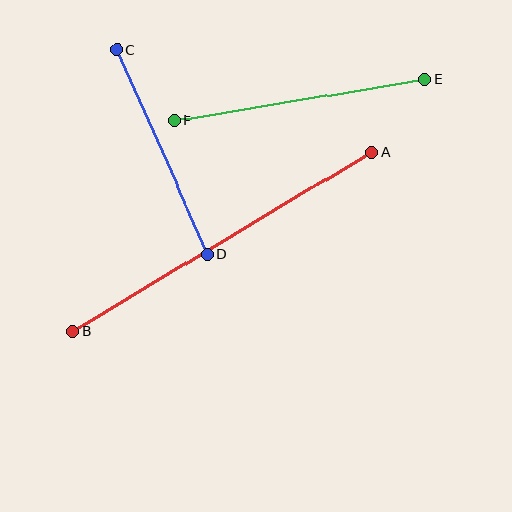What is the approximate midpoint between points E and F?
The midpoint is at approximately (300, 100) pixels.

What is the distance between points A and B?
The distance is approximately 348 pixels.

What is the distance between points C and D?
The distance is approximately 223 pixels.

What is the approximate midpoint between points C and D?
The midpoint is at approximately (162, 152) pixels.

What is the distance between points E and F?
The distance is approximately 254 pixels.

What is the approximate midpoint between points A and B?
The midpoint is at approximately (222, 241) pixels.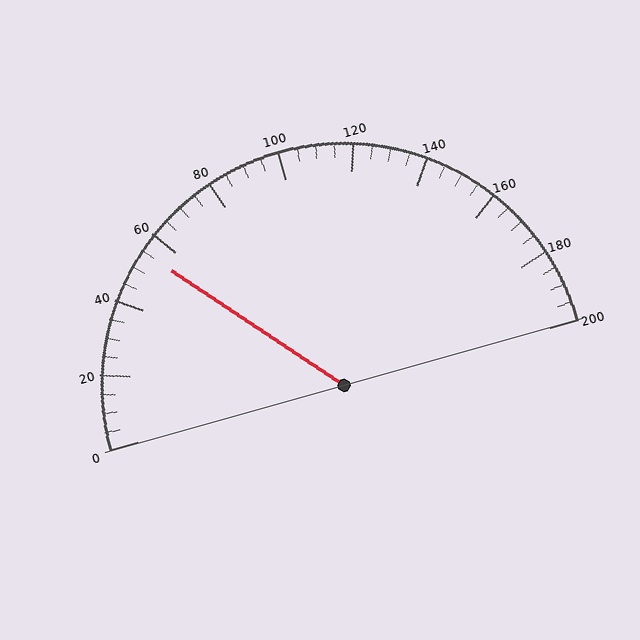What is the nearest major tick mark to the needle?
The nearest major tick mark is 60.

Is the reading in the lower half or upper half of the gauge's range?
The reading is in the lower half of the range (0 to 200).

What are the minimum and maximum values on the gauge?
The gauge ranges from 0 to 200.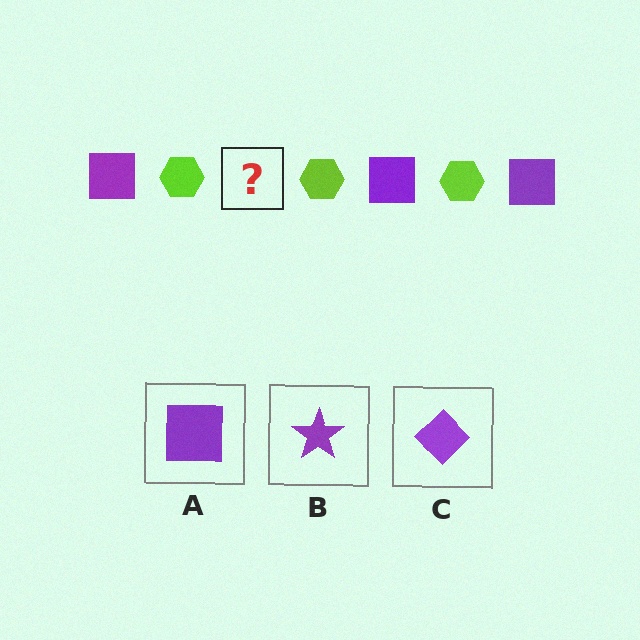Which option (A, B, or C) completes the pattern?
A.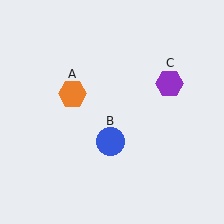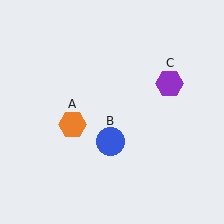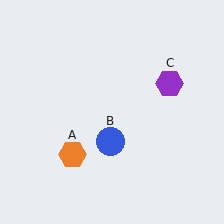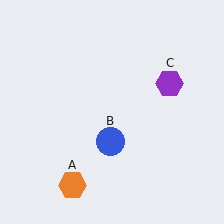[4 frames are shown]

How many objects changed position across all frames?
1 object changed position: orange hexagon (object A).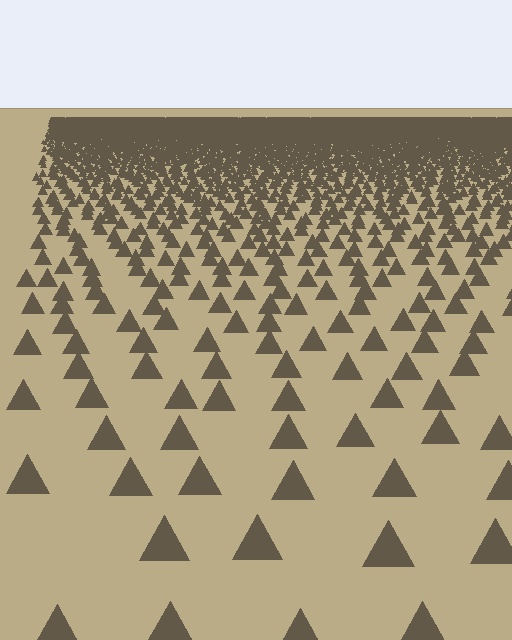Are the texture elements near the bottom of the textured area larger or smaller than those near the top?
Larger. Near the bottom, elements are closer to the viewer and appear at a bigger on-screen size.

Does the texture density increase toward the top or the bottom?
Density increases toward the top.